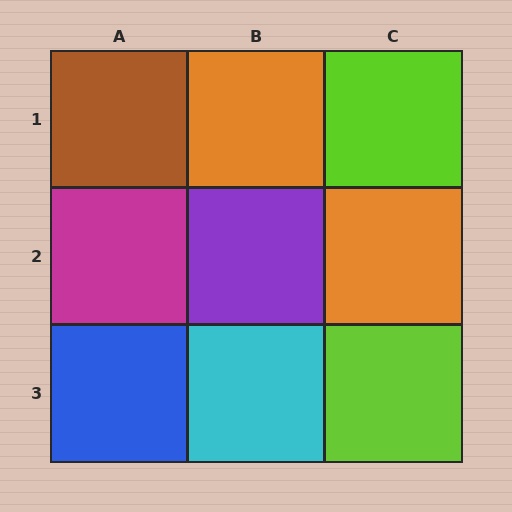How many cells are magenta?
1 cell is magenta.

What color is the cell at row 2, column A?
Magenta.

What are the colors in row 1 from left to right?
Brown, orange, lime.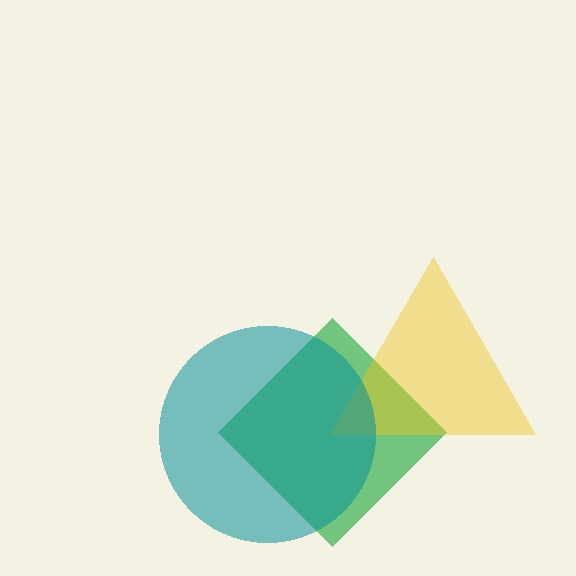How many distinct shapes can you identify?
There are 3 distinct shapes: a green diamond, a yellow triangle, a teal circle.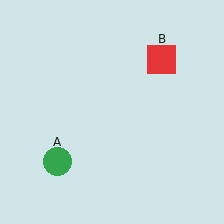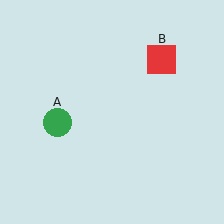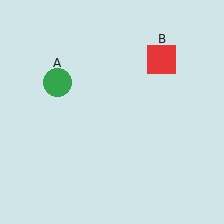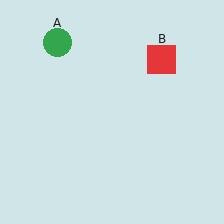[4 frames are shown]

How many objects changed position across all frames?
1 object changed position: green circle (object A).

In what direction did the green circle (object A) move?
The green circle (object A) moved up.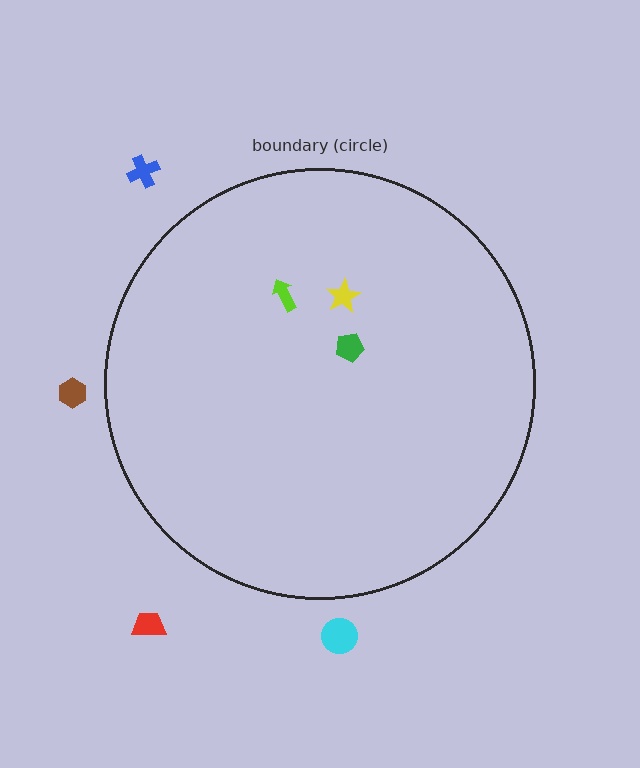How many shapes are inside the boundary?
3 inside, 4 outside.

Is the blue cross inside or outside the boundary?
Outside.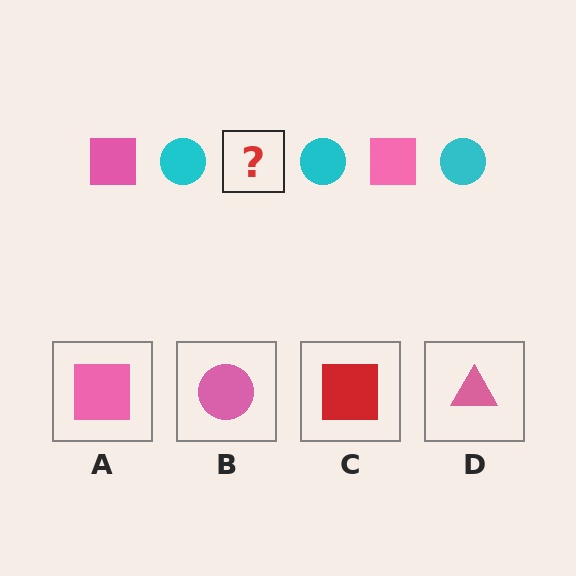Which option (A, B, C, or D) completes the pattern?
A.